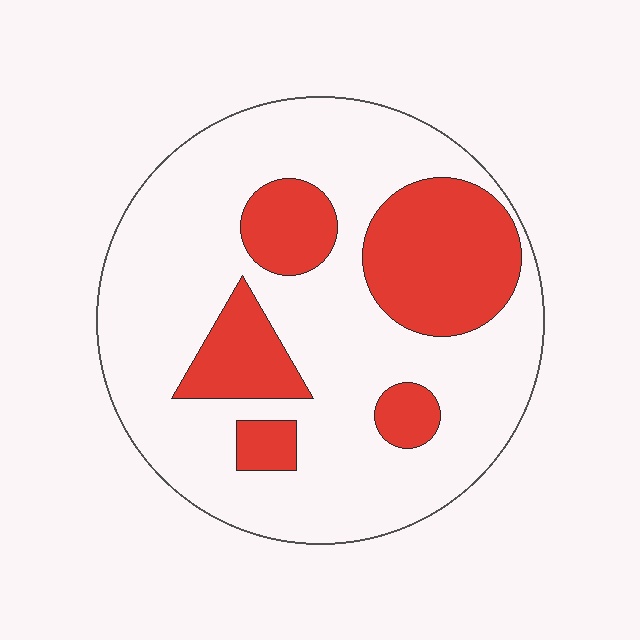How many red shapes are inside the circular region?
5.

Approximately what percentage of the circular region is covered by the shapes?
Approximately 25%.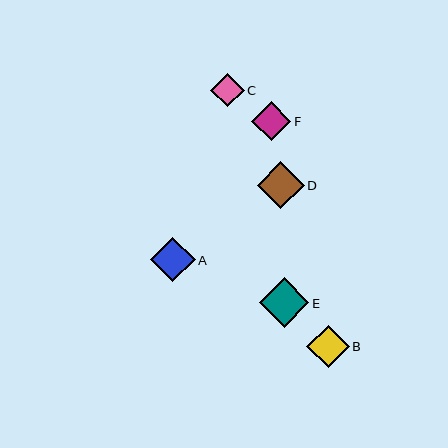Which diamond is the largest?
Diamond E is the largest with a size of approximately 49 pixels.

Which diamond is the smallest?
Diamond C is the smallest with a size of approximately 33 pixels.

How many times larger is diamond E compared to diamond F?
Diamond E is approximately 1.3 times the size of diamond F.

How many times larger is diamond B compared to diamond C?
Diamond B is approximately 1.3 times the size of diamond C.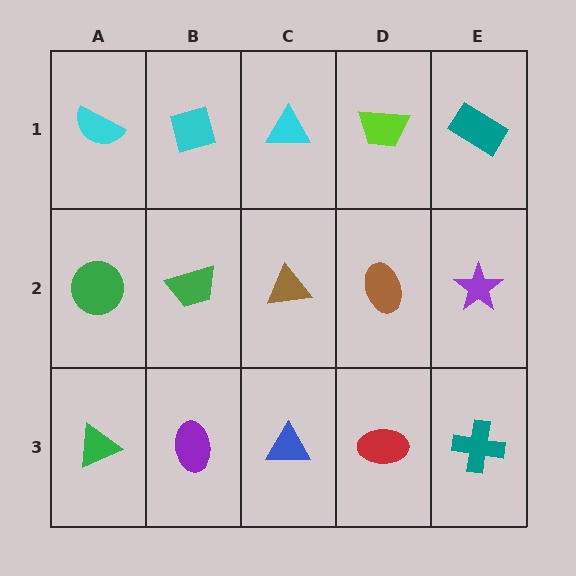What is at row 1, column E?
A teal rectangle.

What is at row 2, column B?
A green trapezoid.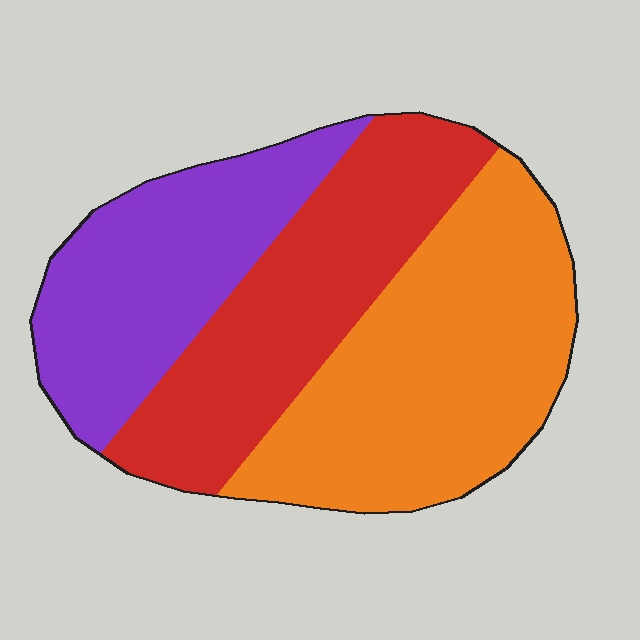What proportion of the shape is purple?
Purple takes up about one quarter (1/4) of the shape.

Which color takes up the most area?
Orange, at roughly 40%.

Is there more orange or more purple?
Orange.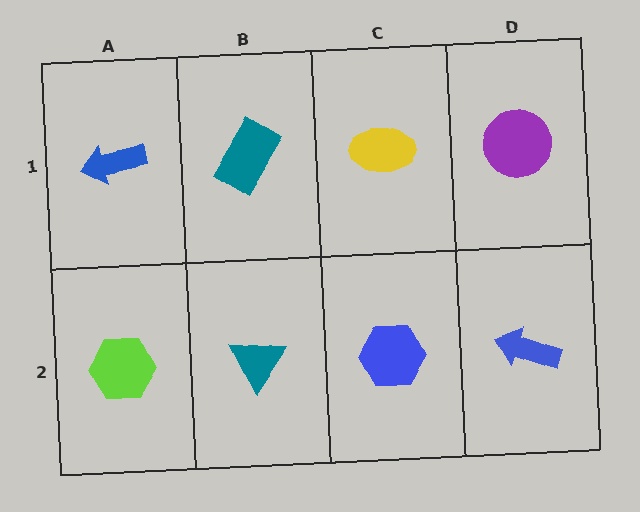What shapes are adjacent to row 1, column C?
A blue hexagon (row 2, column C), a teal rectangle (row 1, column B), a purple circle (row 1, column D).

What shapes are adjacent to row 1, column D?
A blue arrow (row 2, column D), a yellow ellipse (row 1, column C).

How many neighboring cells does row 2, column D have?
2.